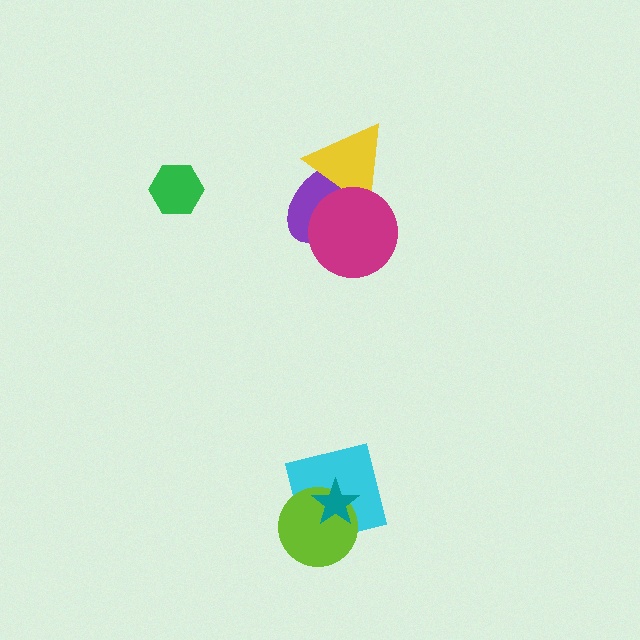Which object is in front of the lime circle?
The teal star is in front of the lime circle.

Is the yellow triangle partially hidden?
Yes, it is partially covered by another shape.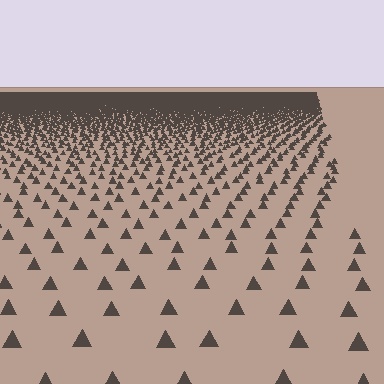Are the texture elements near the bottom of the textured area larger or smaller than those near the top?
Larger. Near the bottom, elements are closer to the viewer and appear at a bigger on-screen size.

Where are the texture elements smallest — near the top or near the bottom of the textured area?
Near the top.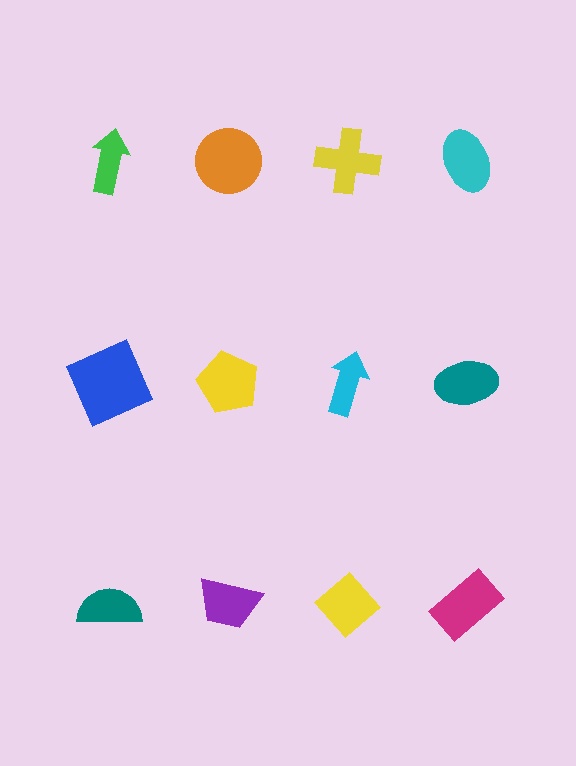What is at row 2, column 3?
A cyan arrow.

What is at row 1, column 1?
A green arrow.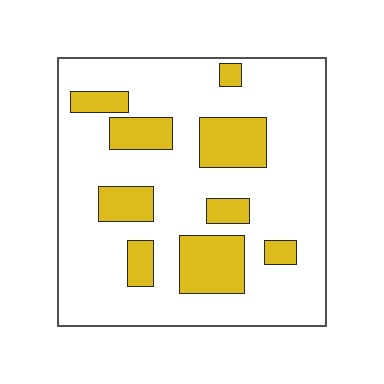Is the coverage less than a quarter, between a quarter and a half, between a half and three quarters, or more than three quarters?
Less than a quarter.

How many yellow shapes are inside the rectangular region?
9.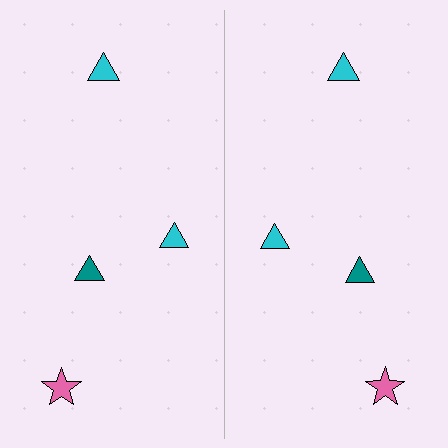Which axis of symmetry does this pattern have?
The pattern has a vertical axis of symmetry running through the center of the image.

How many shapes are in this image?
There are 8 shapes in this image.